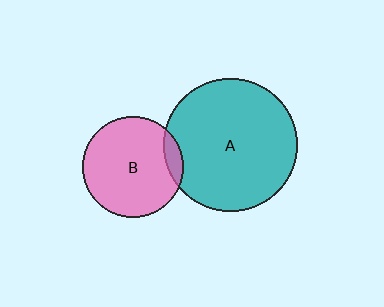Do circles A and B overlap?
Yes.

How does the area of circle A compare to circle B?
Approximately 1.7 times.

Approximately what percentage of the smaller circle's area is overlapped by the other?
Approximately 10%.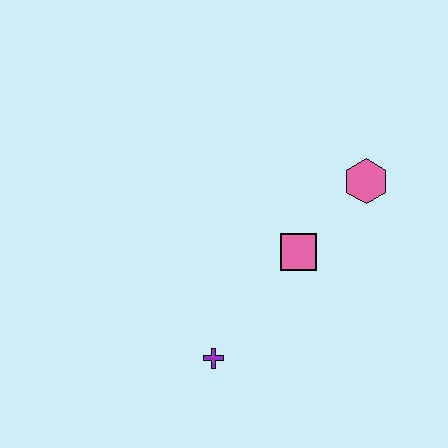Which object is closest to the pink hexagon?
The pink square is closest to the pink hexagon.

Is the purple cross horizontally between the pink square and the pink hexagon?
No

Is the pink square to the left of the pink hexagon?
Yes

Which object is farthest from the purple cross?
The pink hexagon is farthest from the purple cross.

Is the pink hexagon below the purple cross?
No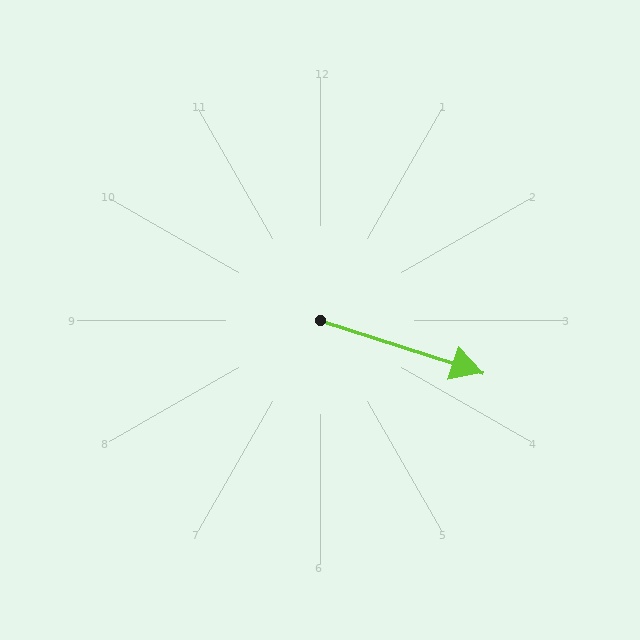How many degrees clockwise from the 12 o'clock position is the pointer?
Approximately 108 degrees.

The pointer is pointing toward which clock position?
Roughly 4 o'clock.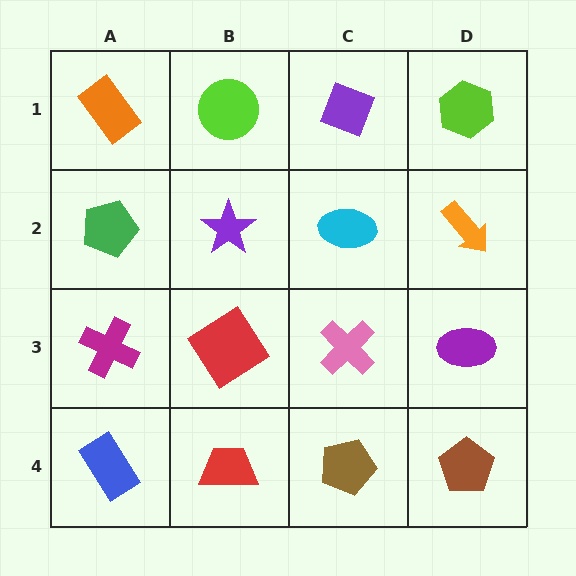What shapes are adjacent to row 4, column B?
A red diamond (row 3, column B), a blue rectangle (row 4, column A), a brown pentagon (row 4, column C).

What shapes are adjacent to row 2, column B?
A lime circle (row 1, column B), a red diamond (row 3, column B), a green pentagon (row 2, column A), a cyan ellipse (row 2, column C).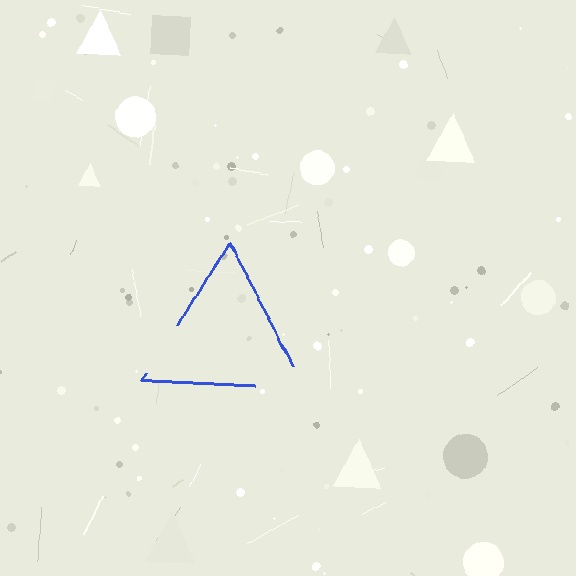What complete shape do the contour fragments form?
The contour fragments form a triangle.